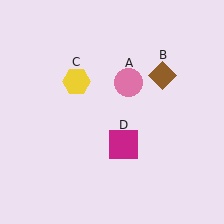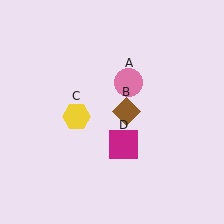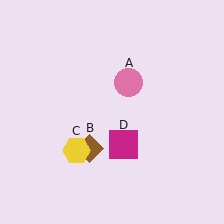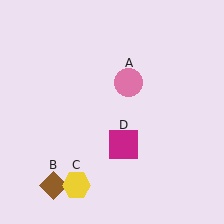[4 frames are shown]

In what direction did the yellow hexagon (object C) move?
The yellow hexagon (object C) moved down.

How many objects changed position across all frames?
2 objects changed position: brown diamond (object B), yellow hexagon (object C).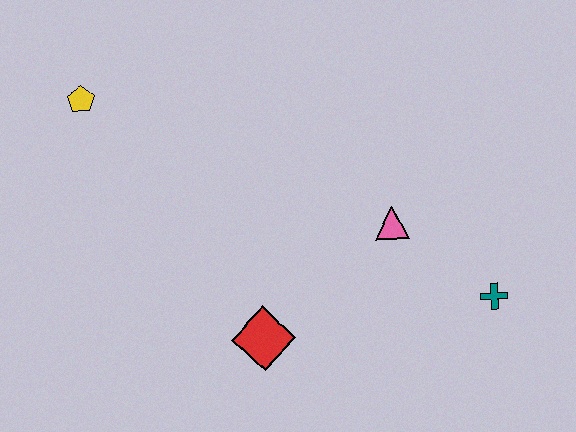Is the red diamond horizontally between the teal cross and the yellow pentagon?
Yes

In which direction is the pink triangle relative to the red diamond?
The pink triangle is to the right of the red diamond.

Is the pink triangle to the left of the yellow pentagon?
No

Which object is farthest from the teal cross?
The yellow pentagon is farthest from the teal cross.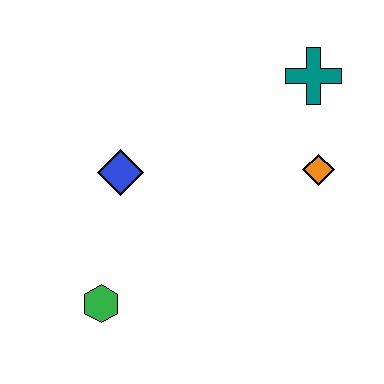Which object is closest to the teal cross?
The orange diamond is closest to the teal cross.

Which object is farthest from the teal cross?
The green hexagon is farthest from the teal cross.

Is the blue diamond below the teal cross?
Yes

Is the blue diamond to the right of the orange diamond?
No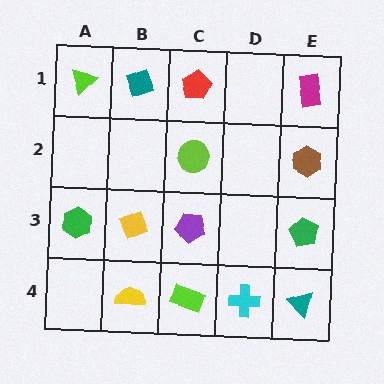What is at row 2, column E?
A brown hexagon.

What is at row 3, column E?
A green pentagon.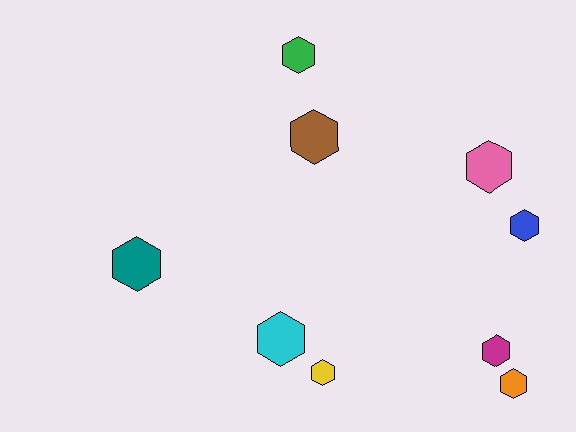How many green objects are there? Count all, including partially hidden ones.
There is 1 green object.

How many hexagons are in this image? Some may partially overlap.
There are 9 hexagons.